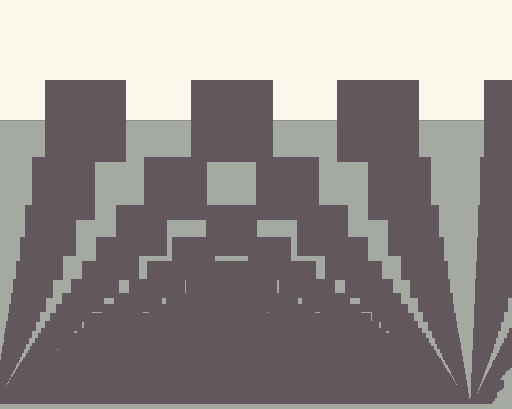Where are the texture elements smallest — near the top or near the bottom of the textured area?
Near the bottom.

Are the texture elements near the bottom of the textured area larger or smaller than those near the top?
Smaller. The gradient is inverted — elements near the bottom are smaller and denser.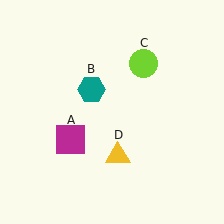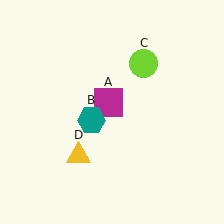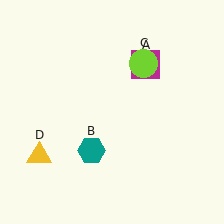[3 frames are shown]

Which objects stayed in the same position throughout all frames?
Lime circle (object C) remained stationary.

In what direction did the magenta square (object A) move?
The magenta square (object A) moved up and to the right.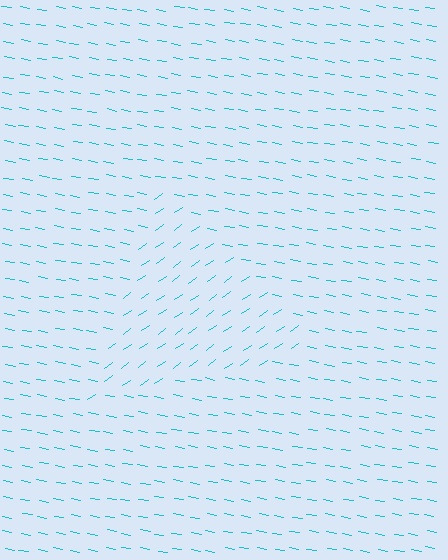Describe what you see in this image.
The image is filled with small cyan line segments. A triangle region in the image has lines oriented differently from the surrounding lines, creating a visible texture boundary.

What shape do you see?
I see a triangle.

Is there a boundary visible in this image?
Yes, there is a texture boundary formed by a change in line orientation.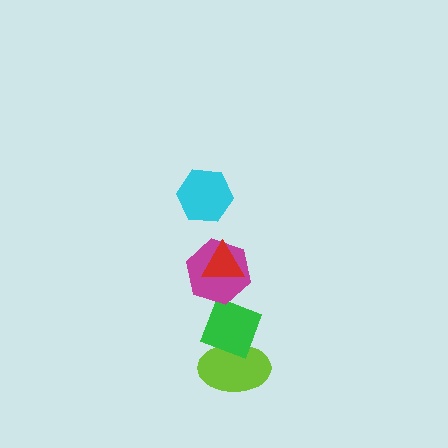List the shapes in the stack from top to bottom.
From top to bottom: the cyan hexagon, the red triangle, the magenta hexagon, the green diamond, the lime ellipse.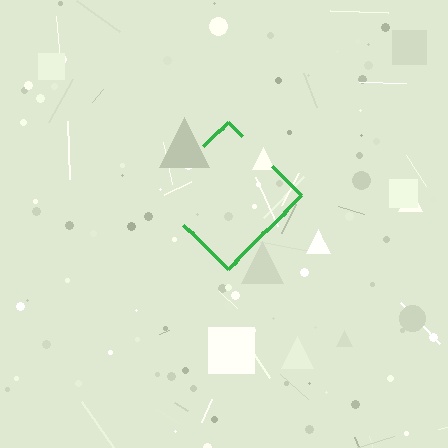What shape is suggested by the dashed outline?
The dashed outline suggests a diamond.